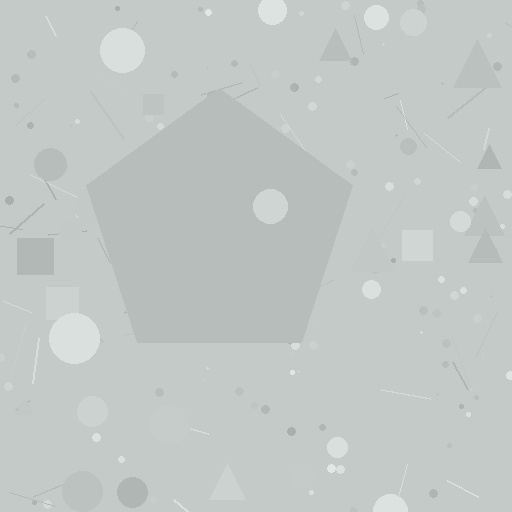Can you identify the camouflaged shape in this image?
The camouflaged shape is a pentagon.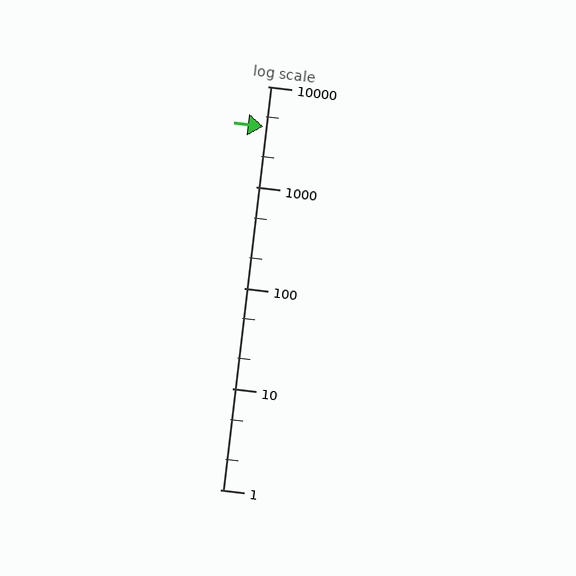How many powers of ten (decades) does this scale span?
The scale spans 4 decades, from 1 to 10000.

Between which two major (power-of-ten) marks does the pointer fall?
The pointer is between 1000 and 10000.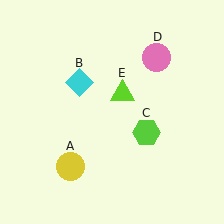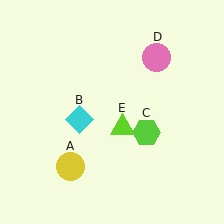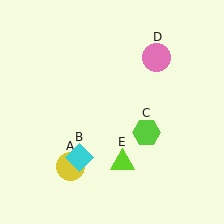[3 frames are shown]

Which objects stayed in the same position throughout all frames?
Yellow circle (object A) and lime hexagon (object C) and pink circle (object D) remained stationary.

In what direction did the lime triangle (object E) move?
The lime triangle (object E) moved down.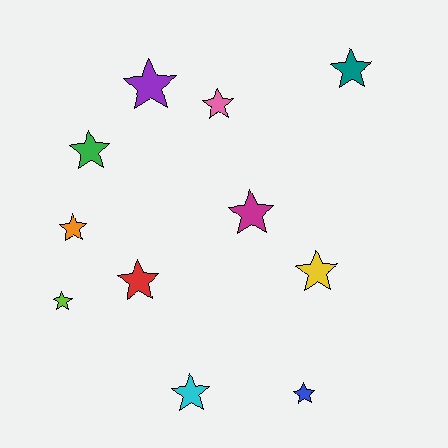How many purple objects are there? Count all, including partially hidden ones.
There is 1 purple object.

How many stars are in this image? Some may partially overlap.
There are 11 stars.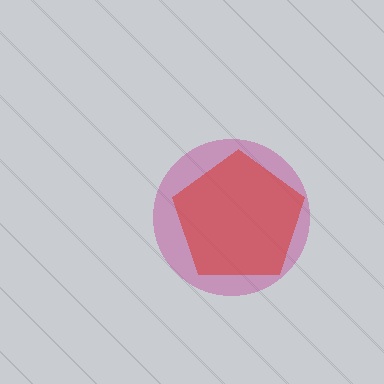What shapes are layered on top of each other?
The layered shapes are: a magenta circle, a red pentagon.